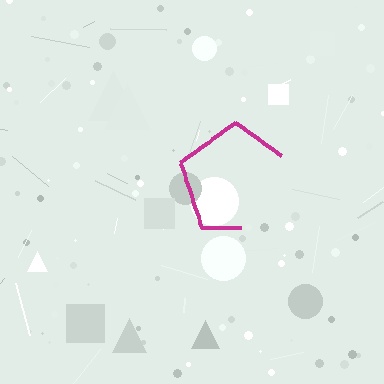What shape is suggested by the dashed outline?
The dashed outline suggests a pentagon.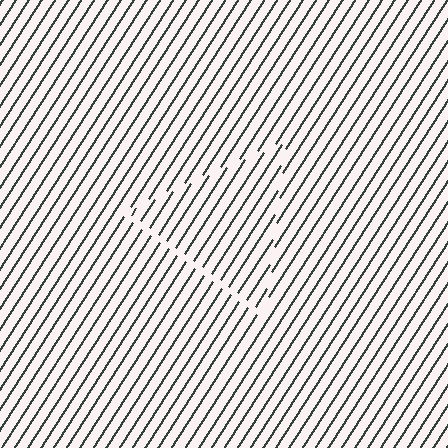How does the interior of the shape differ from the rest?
The interior of the shape contains the same grating, shifted by half a period — the contour is defined by the phase discontinuity where line-ends from the inner and outer gratings abut.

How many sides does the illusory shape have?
3 sides — the line-ends trace a triangle.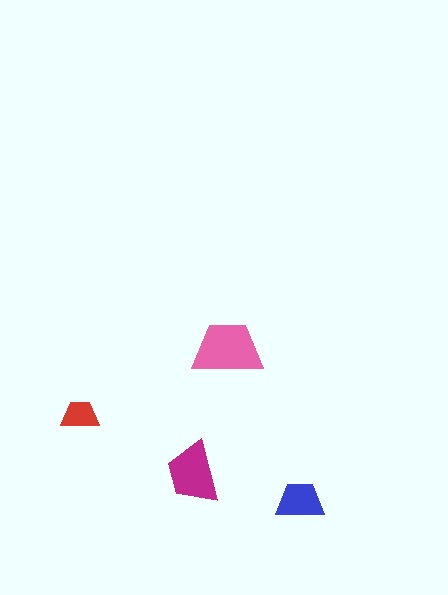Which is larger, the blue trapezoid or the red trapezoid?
The blue one.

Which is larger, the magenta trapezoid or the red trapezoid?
The magenta one.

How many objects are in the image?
There are 4 objects in the image.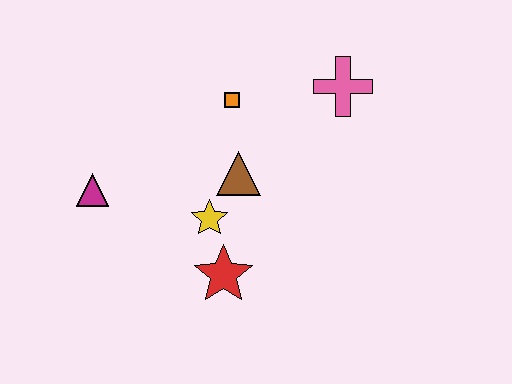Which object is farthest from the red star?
The pink cross is farthest from the red star.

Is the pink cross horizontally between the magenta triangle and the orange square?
No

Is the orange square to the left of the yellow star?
No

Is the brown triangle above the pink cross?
No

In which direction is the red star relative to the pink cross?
The red star is below the pink cross.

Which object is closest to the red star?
The yellow star is closest to the red star.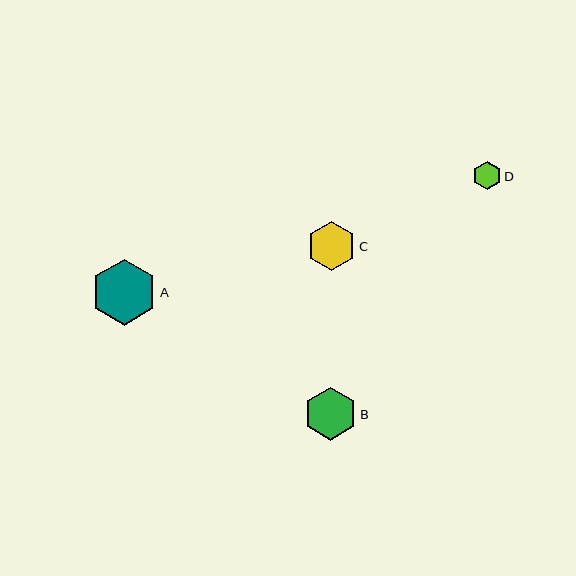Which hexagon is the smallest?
Hexagon D is the smallest with a size of approximately 28 pixels.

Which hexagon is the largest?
Hexagon A is the largest with a size of approximately 66 pixels.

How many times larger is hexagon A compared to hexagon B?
Hexagon A is approximately 1.2 times the size of hexagon B.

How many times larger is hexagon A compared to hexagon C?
Hexagon A is approximately 1.4 times the size of hexagon C.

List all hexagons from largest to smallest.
From largest to smallest: A, B, C, D.